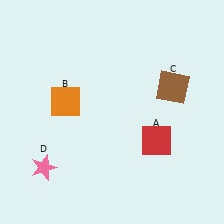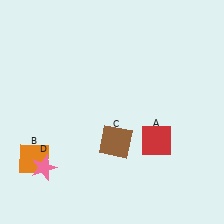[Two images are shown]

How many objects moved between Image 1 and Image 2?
2 objects moved between the two images.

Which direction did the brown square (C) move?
The brown square (C) moved left.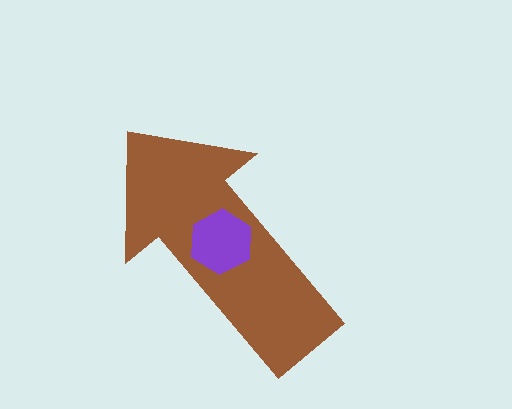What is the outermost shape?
The brown arrow.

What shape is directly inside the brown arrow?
The purple hexagon.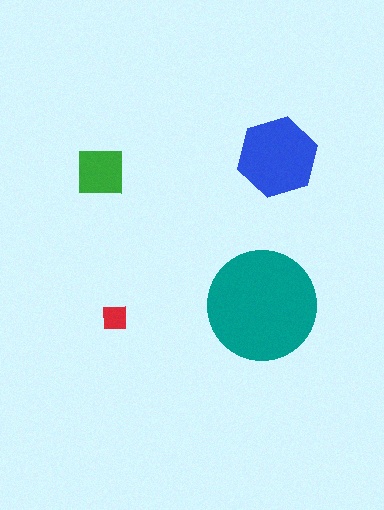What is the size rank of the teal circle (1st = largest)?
1st.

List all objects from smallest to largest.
The red square, the green square, the blue hexagon, the teal circle.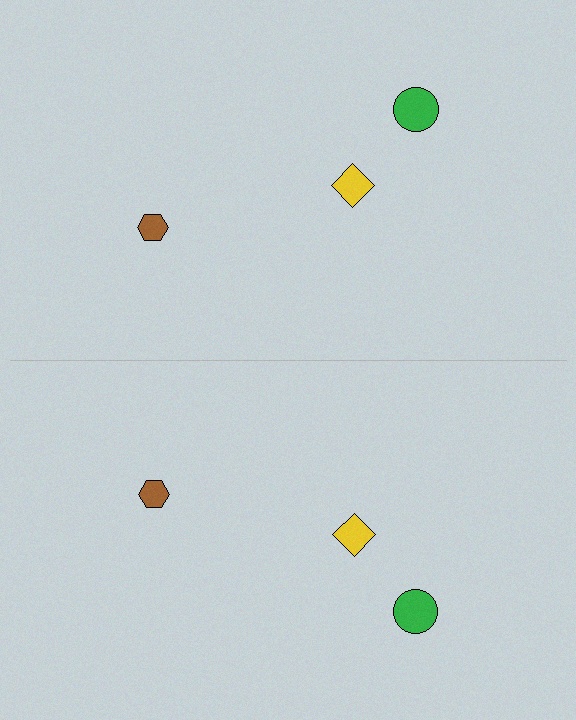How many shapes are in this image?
There are 6 shapes in this image.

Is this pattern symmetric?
Yes, this pattern has bilateral (reflection) symmetry.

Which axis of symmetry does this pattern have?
The pattern has a horizontal axis of symmetry running through the center of the image.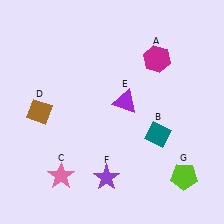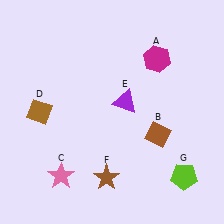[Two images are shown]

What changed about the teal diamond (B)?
In Image 1, B is teal. In Image 2, it changed to brown.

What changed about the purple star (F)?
In Image 1, F is purple. In Image 2, it changed to brown.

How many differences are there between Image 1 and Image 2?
There are 2 differences between the two images.